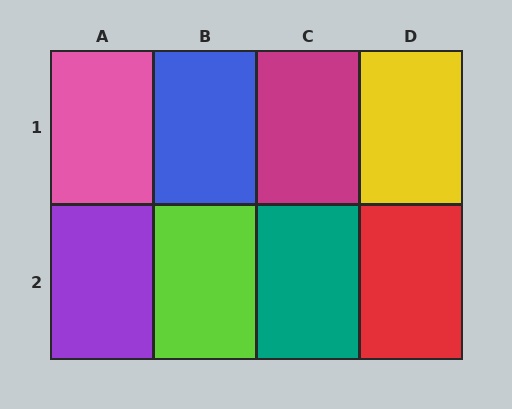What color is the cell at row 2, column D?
Red.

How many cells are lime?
1 cell is lime.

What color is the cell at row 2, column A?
Purple.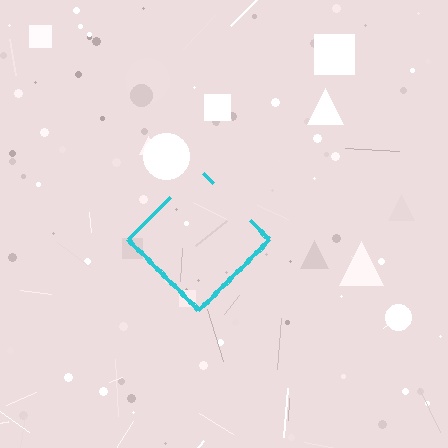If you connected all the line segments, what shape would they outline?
They would outline a diamond.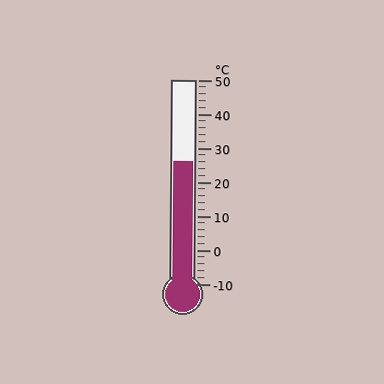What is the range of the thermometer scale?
The thermometer scale ranges from -10°C to 50°C.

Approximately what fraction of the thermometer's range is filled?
The thermometer is filled to approximately 60% of its range.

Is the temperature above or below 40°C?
The temperature is below 40°C.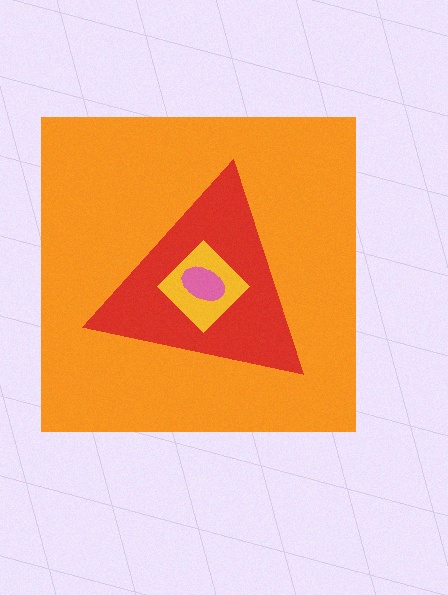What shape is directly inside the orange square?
The red triangle.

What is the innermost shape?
The pink ellipse.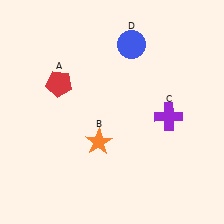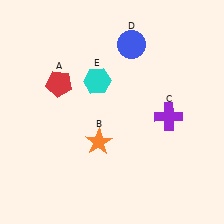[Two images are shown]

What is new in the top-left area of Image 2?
A cyan hexagon (E) was added in the top-left area of Image 2.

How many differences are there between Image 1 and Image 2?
There is 1 difference between the two images.